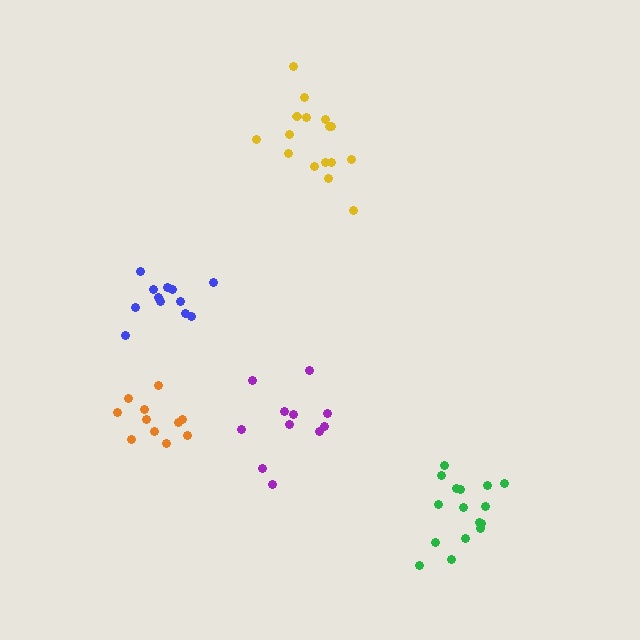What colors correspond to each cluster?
The clusters are colored: purple, blue, yellow, green, orange.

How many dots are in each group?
Group 1: 11 dots, Group 2: 12 dots, Group 3: 16 dots, Group 4: 16 dots, Group 5: 11 dots (66 total).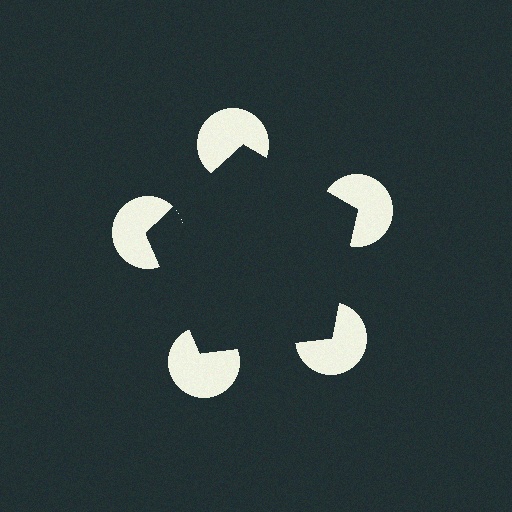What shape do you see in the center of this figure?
An illusory pentagon — its edges are inferred from the aligned wedge cuts in the pac-man discs, not physically drawn.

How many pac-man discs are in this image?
There are 5 — one at each vertex of the illusory pentagon.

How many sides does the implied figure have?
5 sides.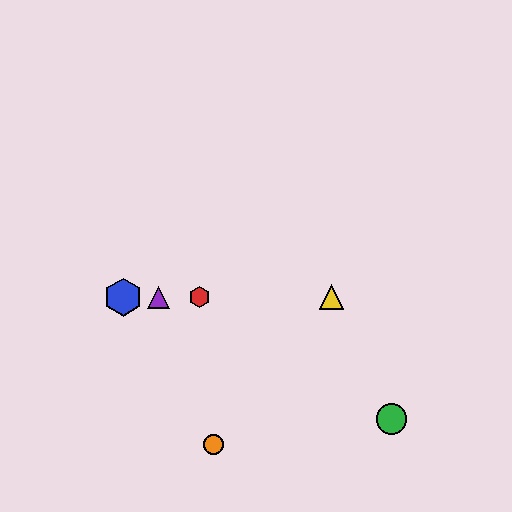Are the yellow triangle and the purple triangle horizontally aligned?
Yes, both are at y≈297.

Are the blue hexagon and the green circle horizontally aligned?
No, the blue hexagon is at y≈297 and the green circle is at y≈419.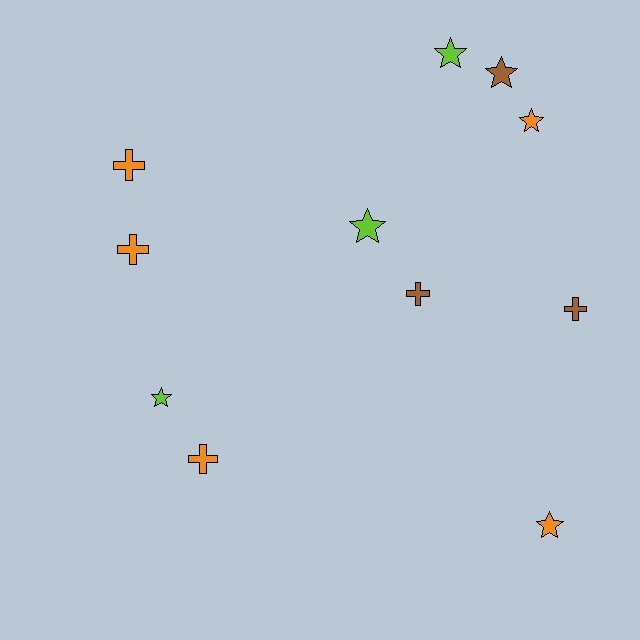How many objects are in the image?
There are 11 objects.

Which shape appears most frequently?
Star, with 6 objects.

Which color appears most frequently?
Orange, with 5 objects.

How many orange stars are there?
There are 2 orange stars.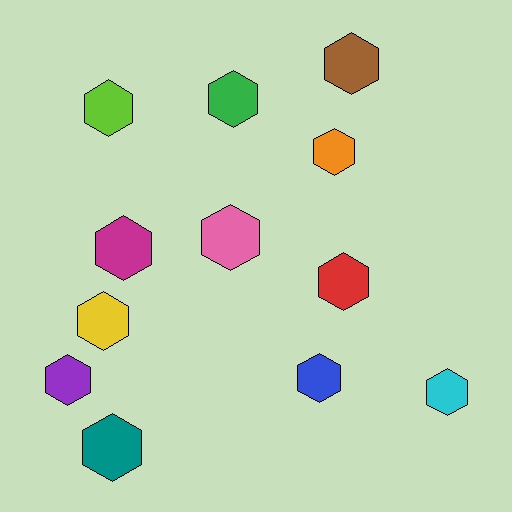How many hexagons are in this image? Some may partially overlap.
There are 12 hexagons.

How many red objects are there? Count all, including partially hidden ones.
There is 1 red object.